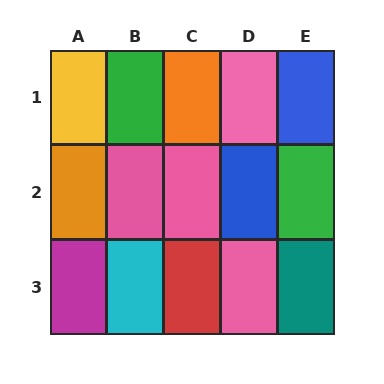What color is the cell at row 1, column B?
Green.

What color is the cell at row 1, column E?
Blue.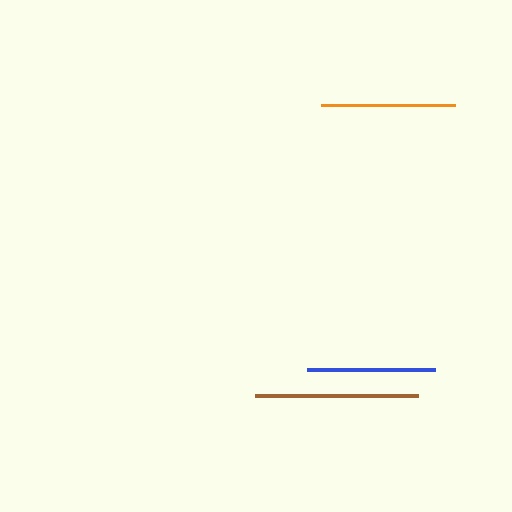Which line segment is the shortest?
The blue line is the shortest at approximately 129 pixels.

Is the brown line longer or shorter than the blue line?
The brown line is longer than the blue line.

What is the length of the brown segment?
The brown segment is approximately 163 pixels long.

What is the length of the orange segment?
The orange segment is approximately 135 pixels long.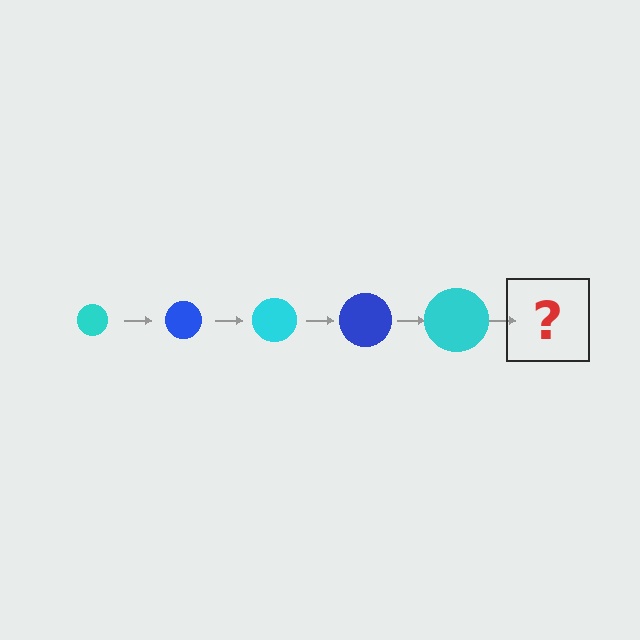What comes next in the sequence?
The next element should be a blue circle, larger than the previous one.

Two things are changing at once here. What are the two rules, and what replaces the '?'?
The two rules are that the circle grows larger each step and the color cycles through cyan and blue. The '?' should be a blue circle, larger than the previous one.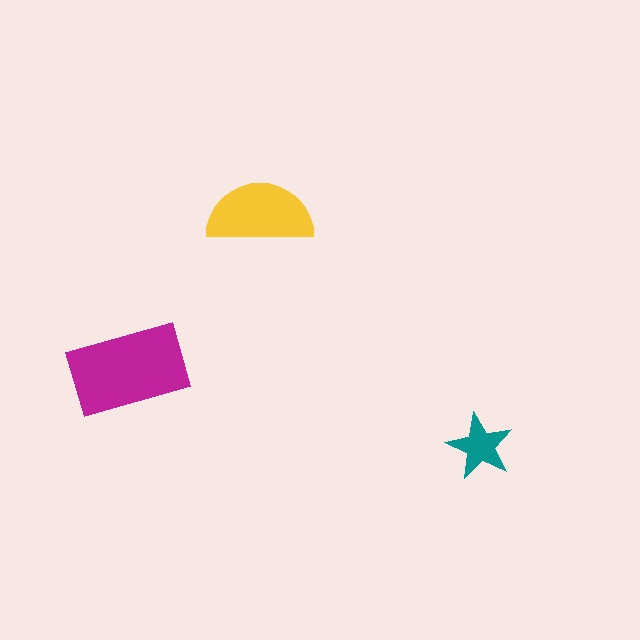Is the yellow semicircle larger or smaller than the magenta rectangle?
Smaller.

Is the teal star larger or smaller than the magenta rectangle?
Smaller.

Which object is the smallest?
The teal star.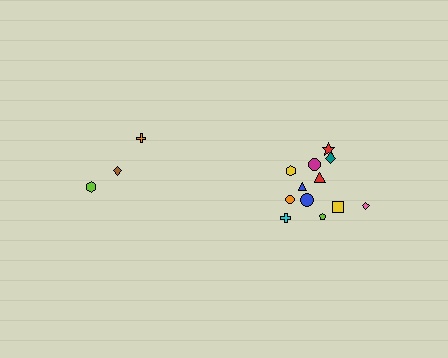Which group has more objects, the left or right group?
The right group.